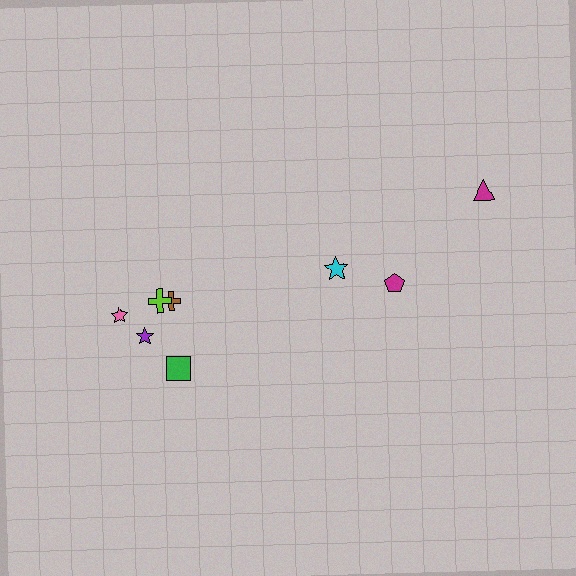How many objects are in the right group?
There are 3 objects.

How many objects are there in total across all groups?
There are 8 objects.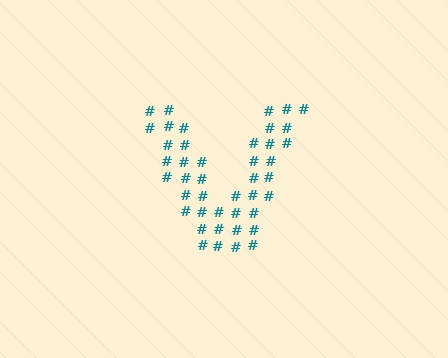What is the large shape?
The large shape is the letter V.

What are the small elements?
The small elements are hash symbols.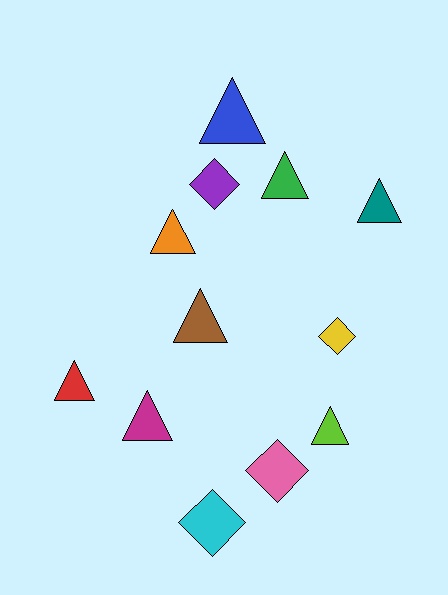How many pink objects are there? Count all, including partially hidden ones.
There is 1 pink object.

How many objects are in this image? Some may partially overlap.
There are 12 objects.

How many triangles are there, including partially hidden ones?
There are 8 triangles.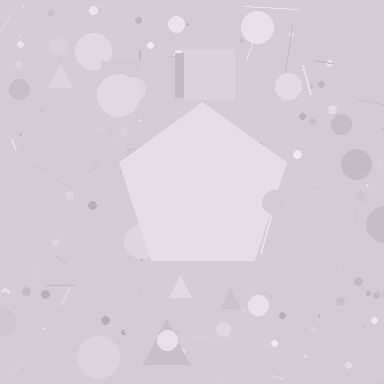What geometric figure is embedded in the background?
A pentagon is embedded in the background.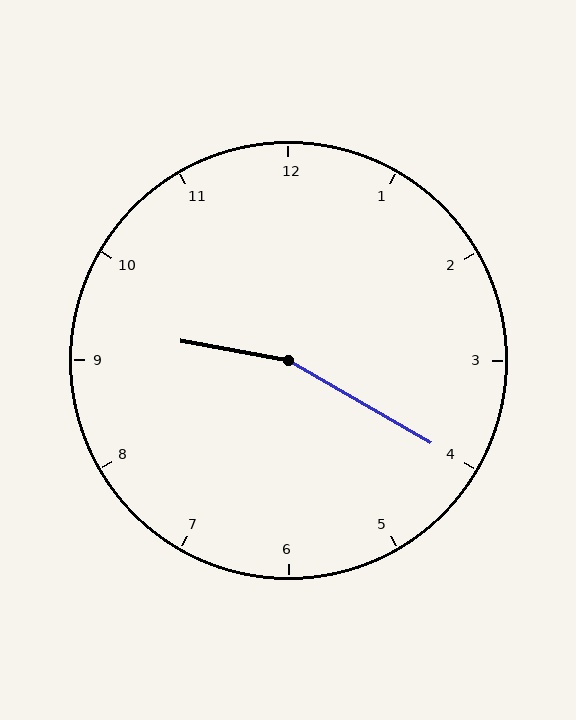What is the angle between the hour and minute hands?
Approximately 160 degrees.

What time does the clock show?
9:20.